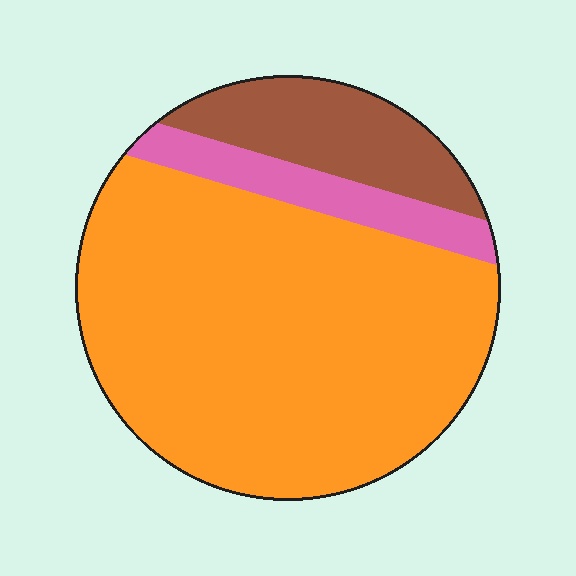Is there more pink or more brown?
Brown.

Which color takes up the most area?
Orange, at roughly 75%.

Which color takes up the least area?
Pink, at roughly 10%.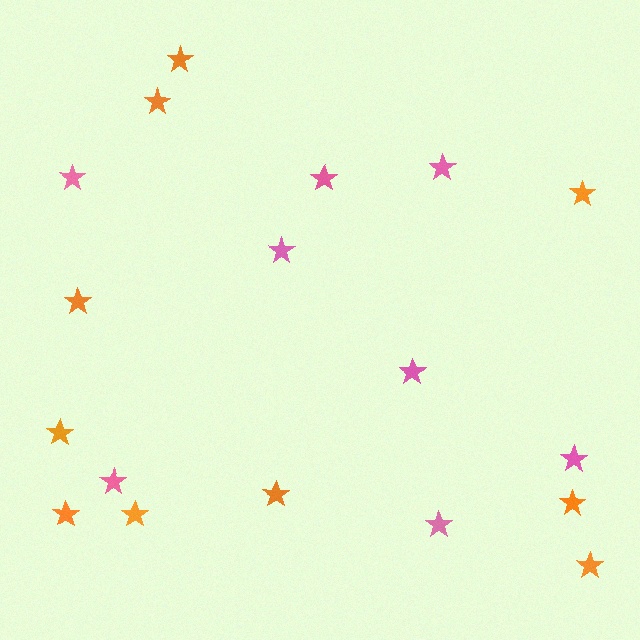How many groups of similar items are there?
There are 2 groups: one group of pink stars (8) and one group of orange stars (10).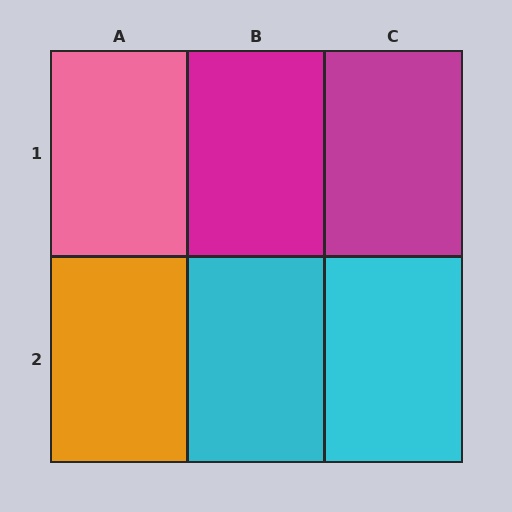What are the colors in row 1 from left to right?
Pink, magenta, magenta.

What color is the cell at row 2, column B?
Cyan.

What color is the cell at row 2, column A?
Orange.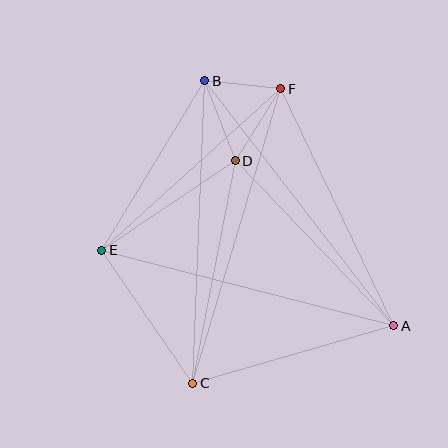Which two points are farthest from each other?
Points A and B are farthest from each other.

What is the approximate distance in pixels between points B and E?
The distance between B and E is approximately 199 pixels.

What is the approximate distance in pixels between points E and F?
The distance between E and F is approximately 241 pixels.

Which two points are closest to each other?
Points B and F are closest to each other.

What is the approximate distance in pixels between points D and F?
The distance between D and F is approximately 85 pixels.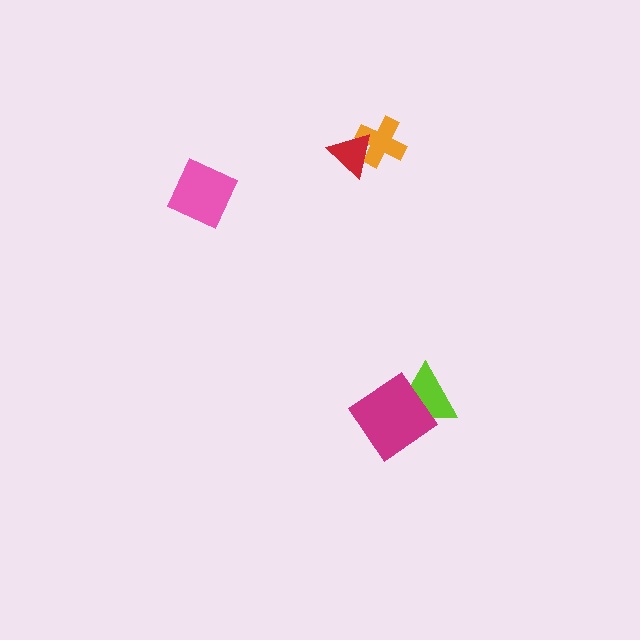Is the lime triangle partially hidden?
Yes, it is partially covered by another shape.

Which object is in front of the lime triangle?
The magenta diamond is in front of the lime triangle.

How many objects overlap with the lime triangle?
1 object overlaps with the lime triangle.